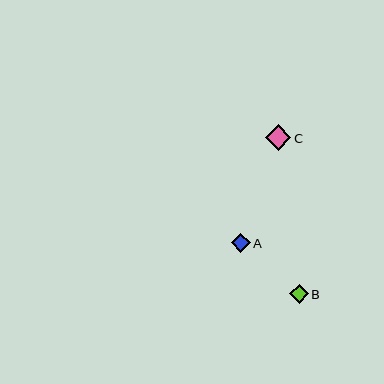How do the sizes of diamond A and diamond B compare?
Diamond A and diamond B are approximately the same size.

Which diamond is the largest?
Diamond C is the largest with a size of approximately 26 pixels.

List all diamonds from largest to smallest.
From largest to smallest: C, A, B.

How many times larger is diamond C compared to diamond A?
Diamond C is approximately 1.4 times the size of diamond A.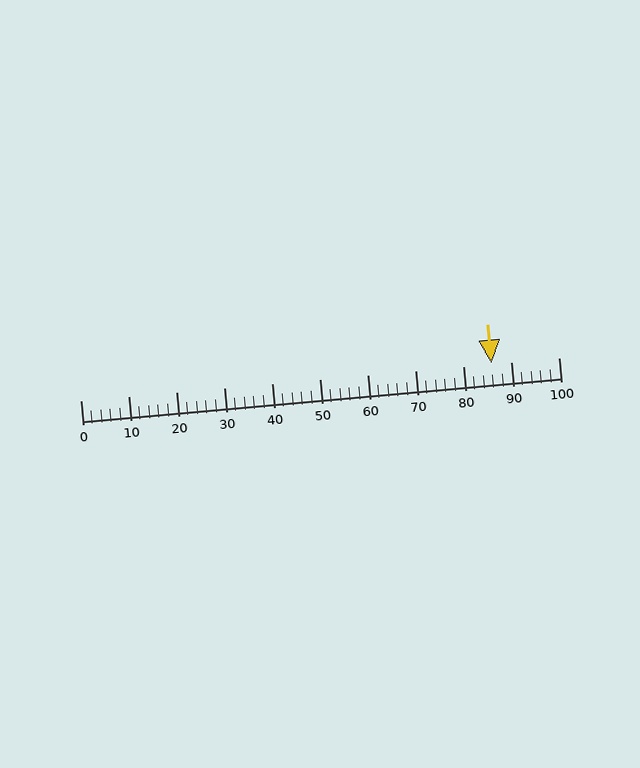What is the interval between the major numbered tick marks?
The major tick marks are spaced 10 units apart.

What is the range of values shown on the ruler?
The ruler shows values from 0 to 100.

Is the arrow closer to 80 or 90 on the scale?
The arrow is closer to 90.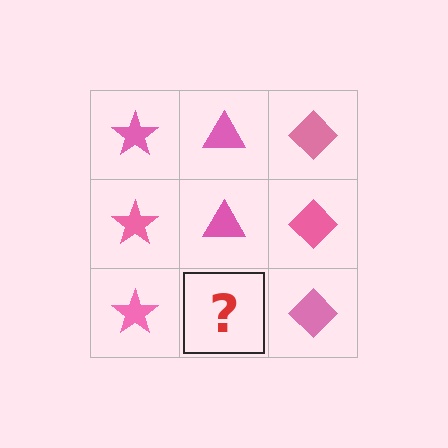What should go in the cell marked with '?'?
The missing cell should contain a pink triangle.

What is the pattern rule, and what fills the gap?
The rule is that each column has a consistent shape. The gap should be filled with a pink triangle.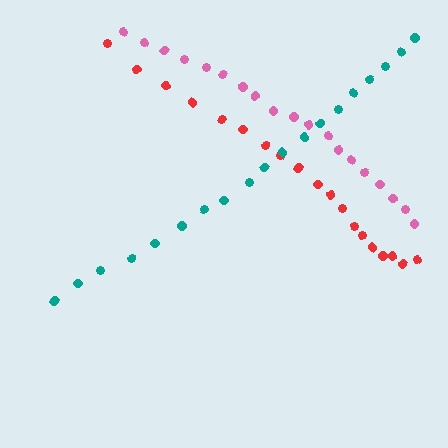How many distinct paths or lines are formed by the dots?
There are 3 distinct paths.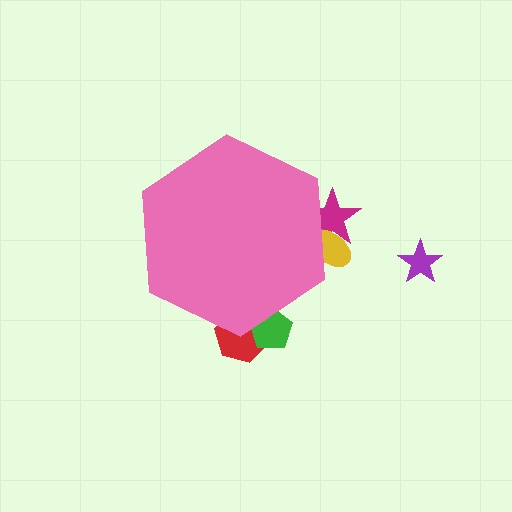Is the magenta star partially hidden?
Yes, the magenta star is partially hidden behind the pink hexagon.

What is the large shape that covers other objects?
A pink hexagon.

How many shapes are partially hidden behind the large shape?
4 shapes are partially hidden.